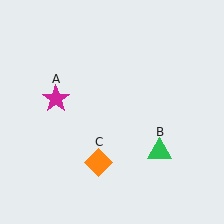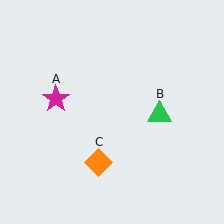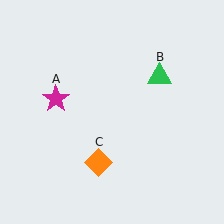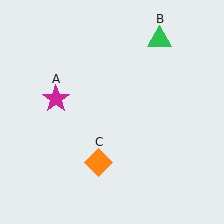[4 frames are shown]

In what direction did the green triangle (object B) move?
The green triangle (object B) moved up.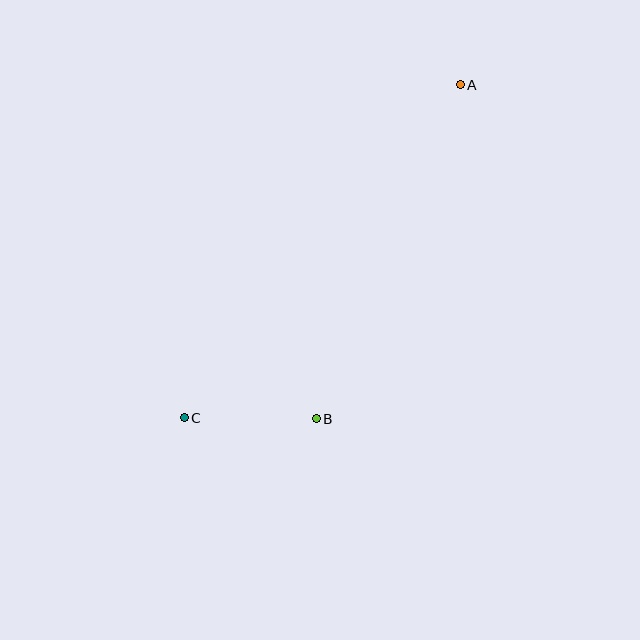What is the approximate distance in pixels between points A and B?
The distance between A and B is approximately 364 pixels.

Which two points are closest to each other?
Points B and C are closest to each other.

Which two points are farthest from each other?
Points A and C are farthest from each other.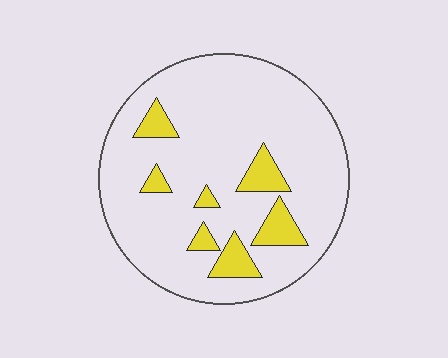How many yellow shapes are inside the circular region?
7.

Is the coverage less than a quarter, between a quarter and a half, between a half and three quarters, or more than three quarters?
Less than a quarter.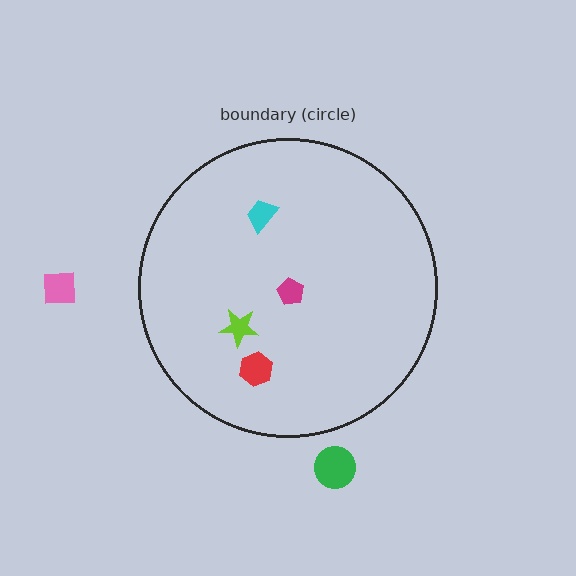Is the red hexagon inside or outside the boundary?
Inside.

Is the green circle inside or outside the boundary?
Outside.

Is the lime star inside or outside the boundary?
Inside.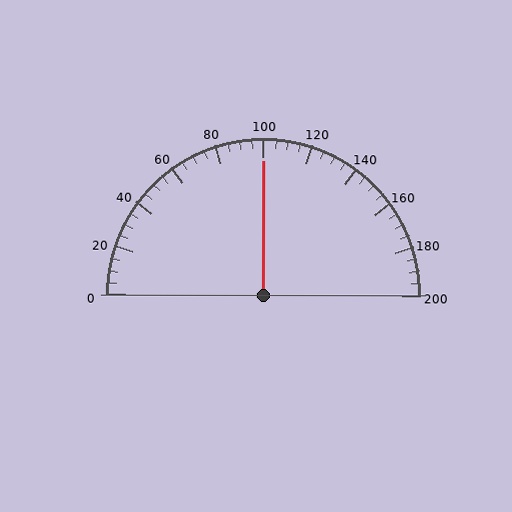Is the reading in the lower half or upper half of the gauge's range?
The reading is in the upper half of the range (0 to 200).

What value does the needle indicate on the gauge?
The needle indicates approximately 100.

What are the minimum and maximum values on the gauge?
The gauge ranges from 0 to 200.